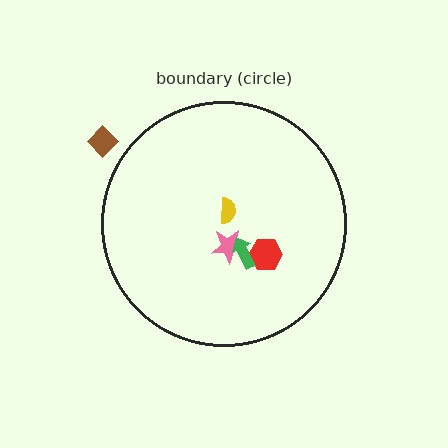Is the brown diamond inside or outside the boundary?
Outside.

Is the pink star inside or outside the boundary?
Inside.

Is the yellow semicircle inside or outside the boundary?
Inside.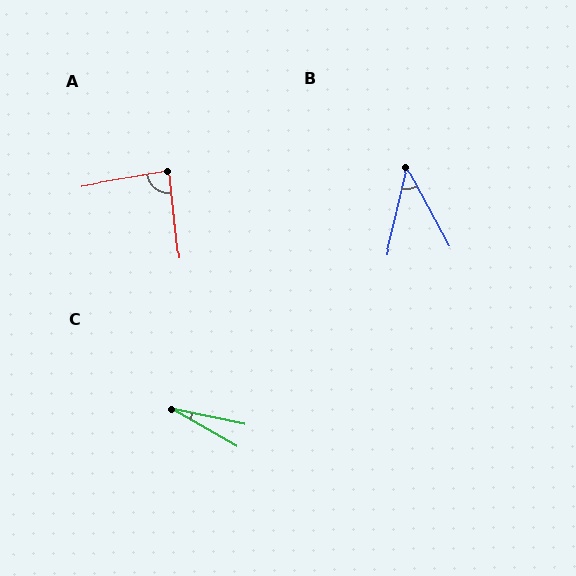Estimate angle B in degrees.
Approximately 42 degrees.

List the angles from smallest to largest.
C (18°), B (42°), A (86°).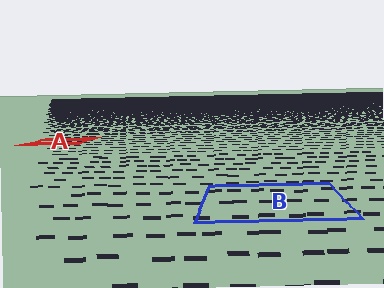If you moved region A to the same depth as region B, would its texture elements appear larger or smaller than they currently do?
They would appear larger. At a closer depth, the same texture elements are projected at a bigger on-screen size.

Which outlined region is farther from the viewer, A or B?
Region A is farther from the viewer — the texture elements inside it appear smaller and more densely packed.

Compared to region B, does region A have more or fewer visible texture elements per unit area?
Region A has more texture elements per unit area — they are packed more densely because it is farther away.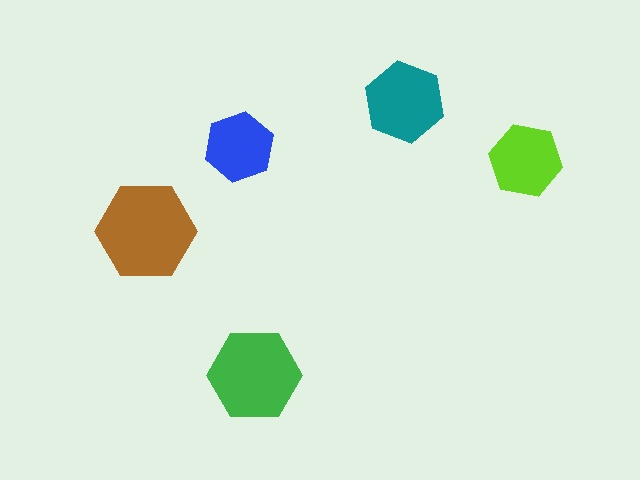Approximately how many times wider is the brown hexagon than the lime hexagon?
About 1.5 times wider.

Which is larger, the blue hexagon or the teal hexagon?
The teal one.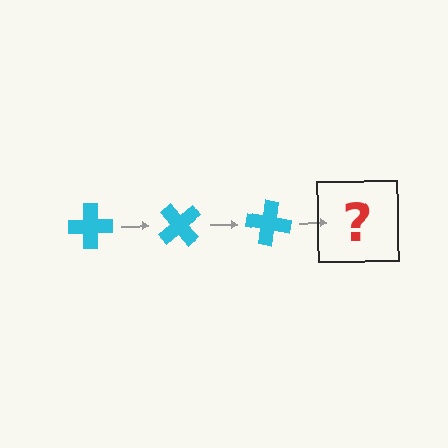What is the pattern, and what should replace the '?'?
The pattern is that the cross rotates 50 degrees each step. The '?' should be a cyan cross rotated 150 degrees.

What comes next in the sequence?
The next element should be a cyan cross rotated 150 degrees.